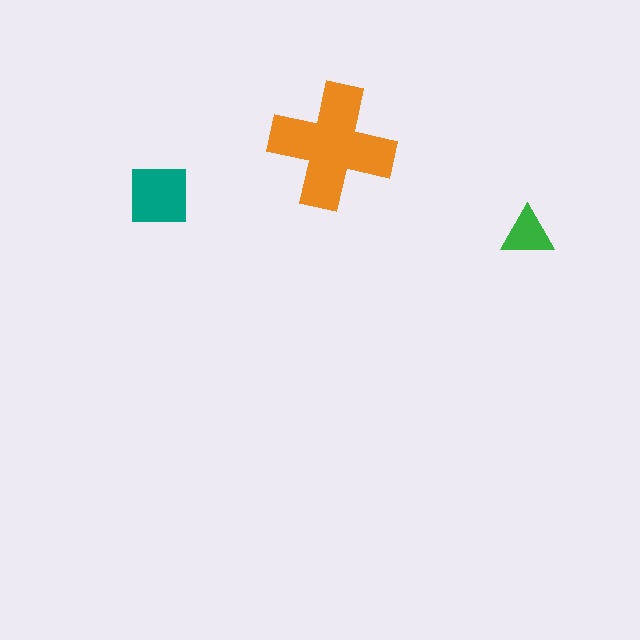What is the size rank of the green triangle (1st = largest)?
3rd.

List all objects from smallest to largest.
The green triangle, the teal square, the orange cross.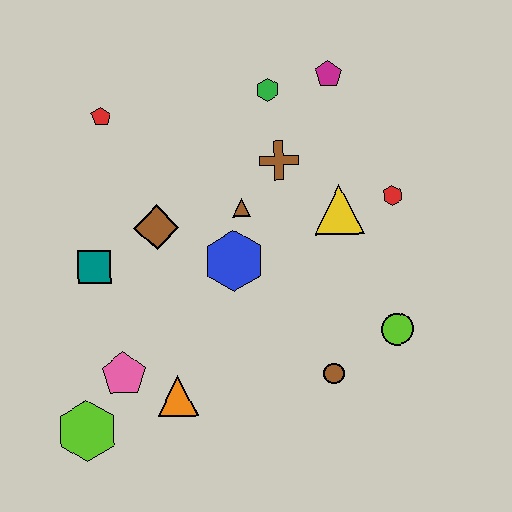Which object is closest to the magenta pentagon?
The green hexagon is closest to the magenta pentagon.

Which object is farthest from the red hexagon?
The lime hexagon is farthest from the red hexagon.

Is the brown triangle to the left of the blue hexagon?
No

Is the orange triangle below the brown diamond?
Yes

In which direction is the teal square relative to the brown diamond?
The teal square is to the left of the brown diamond.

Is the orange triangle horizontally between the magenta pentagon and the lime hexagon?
Yes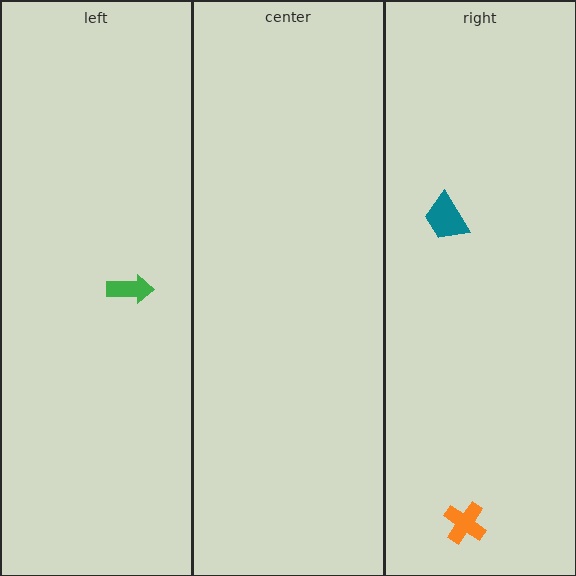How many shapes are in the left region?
1.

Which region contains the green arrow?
The left region.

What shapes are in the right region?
The teal trapezoid, the orange cross.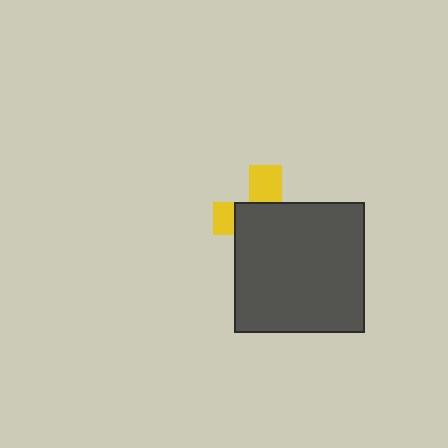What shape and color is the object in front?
The object in front is a dark gray square.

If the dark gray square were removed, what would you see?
You would see the complete yellow cross.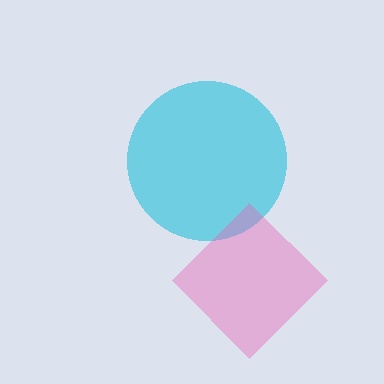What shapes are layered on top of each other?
The layered shapes are: a cyan circle, a pink diamond.